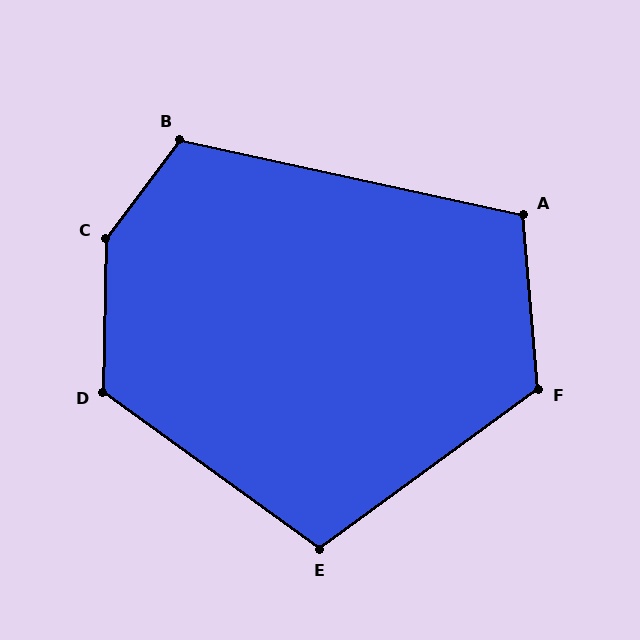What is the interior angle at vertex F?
Approximately 121 degrees (obtuse).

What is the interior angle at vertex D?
Approximately 125 degrees (obtuse).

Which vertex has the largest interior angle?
C, at approximately 145 degrees.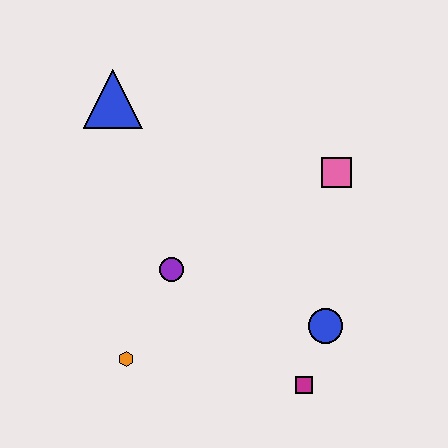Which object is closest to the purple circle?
The orange hexagon is closest to the purple circle.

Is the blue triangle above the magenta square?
Yes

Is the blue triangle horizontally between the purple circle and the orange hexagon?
No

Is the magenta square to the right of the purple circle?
Yes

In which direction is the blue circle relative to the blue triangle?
The blue circle is below the blue triangle.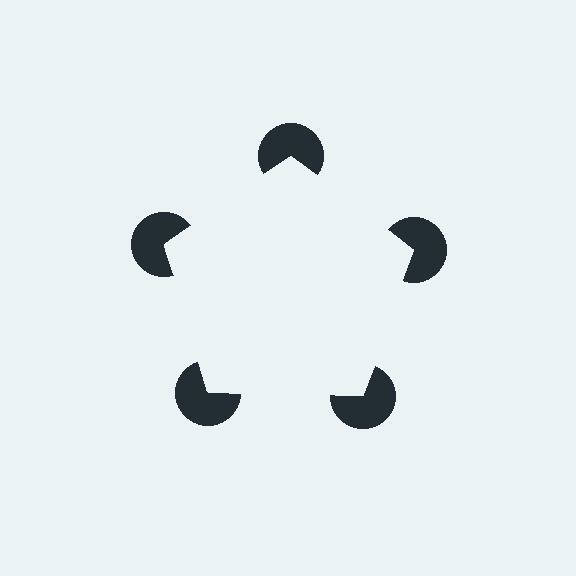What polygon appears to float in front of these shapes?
An illusory pentagon — its edges are inferred from the aligned wedge cuts in the pac-man discs, not physically drawn.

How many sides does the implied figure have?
5 sides.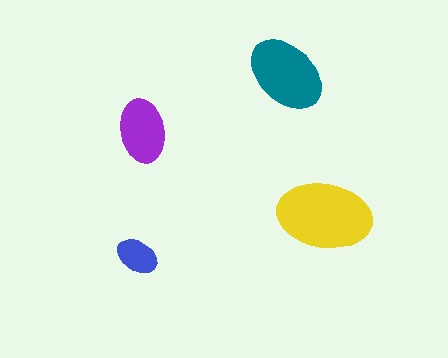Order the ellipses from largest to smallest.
the yellow one, the teal one, the purple one, the blue one.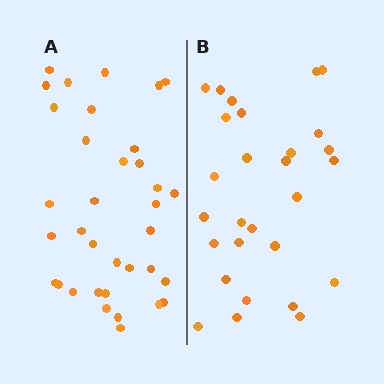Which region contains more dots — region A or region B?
Region A (the left region) has more dots.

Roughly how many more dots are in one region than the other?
Region A has roughly 8 or so more dots than region B.